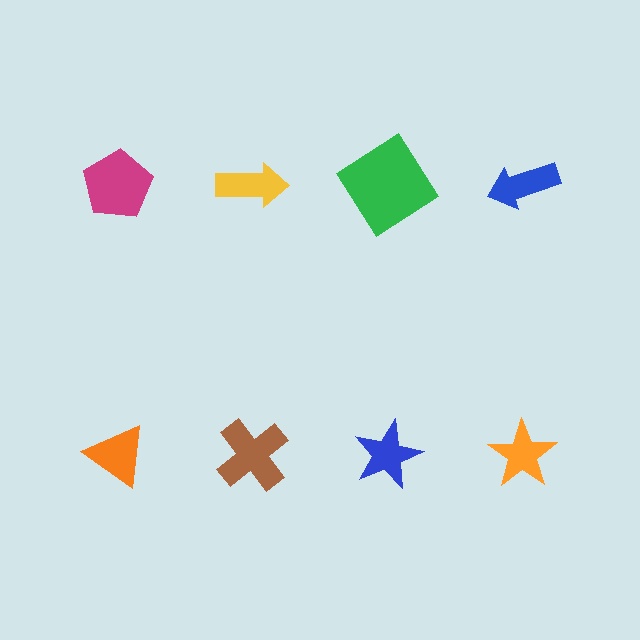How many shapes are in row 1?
4 shapes.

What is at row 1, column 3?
A green diamond.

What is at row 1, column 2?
A yellow arrow.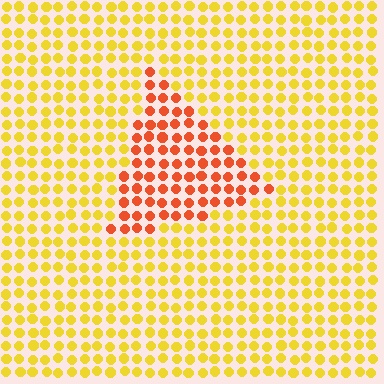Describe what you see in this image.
The image is filled with small yellow elements in a uniform arrangement. A triangle-shaped region is visible where the elements are tinted to a slightly different hue, forming a subtle color boundary.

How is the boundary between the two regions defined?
The boundary is defined purely by a slight shift in hue (about 42 degrees). Spacing, size, and orientation are identical on both sides.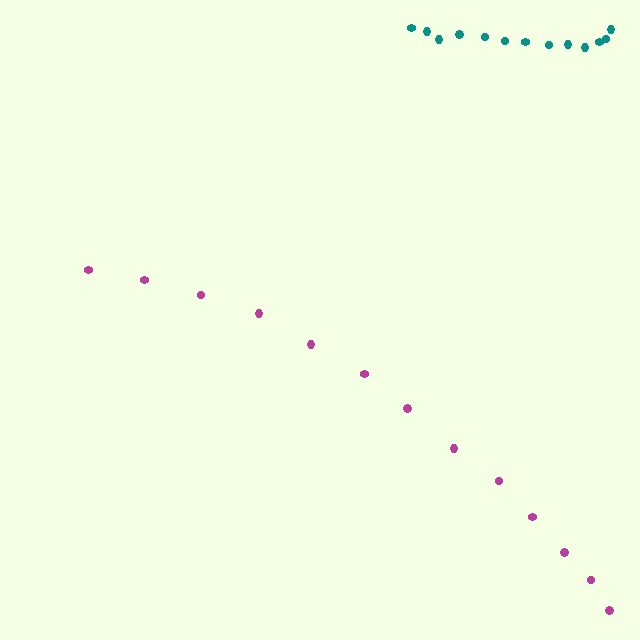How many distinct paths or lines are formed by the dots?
There are 2 distinct paths.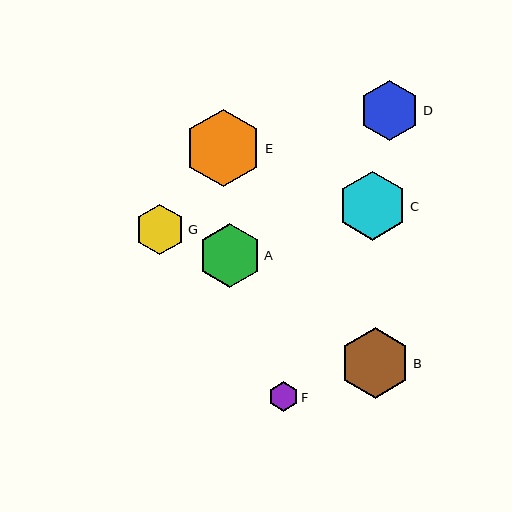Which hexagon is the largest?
Hexagon E is the largest with a size of approximately 78 pixels.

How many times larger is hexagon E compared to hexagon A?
Hexagon E is approximately 1.2 times the size of hexagon A.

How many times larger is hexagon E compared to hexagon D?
Hexagon E is approximately 1.3 times the size of hexagon D.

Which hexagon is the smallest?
Hexagon F is the smallest with a size of approximately 30 pixels.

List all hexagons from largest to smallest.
From largest to smallest: E, B, C, A, D, G, F.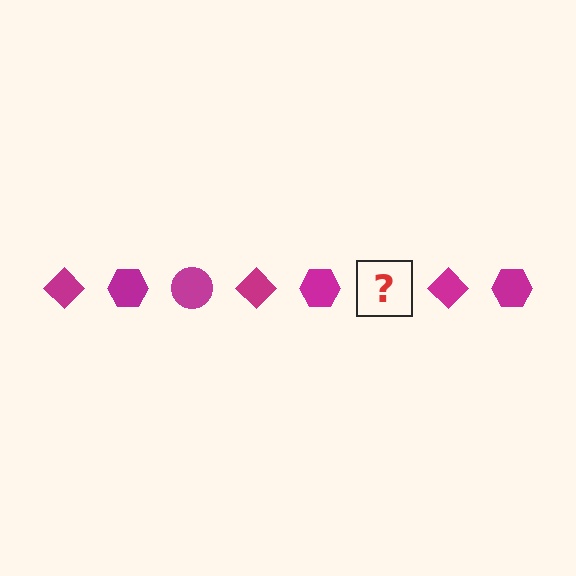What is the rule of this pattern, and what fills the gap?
The rule is that the pattern cycles through diamond, hexagon, circle shapes in magenta. The gap should be filled with a magenta circle.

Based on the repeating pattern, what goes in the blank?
The blank should be a magenta circle.